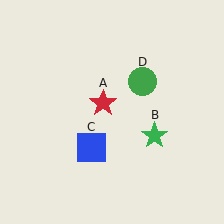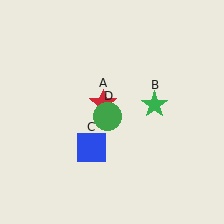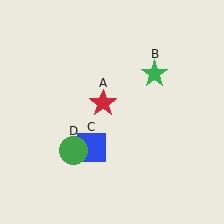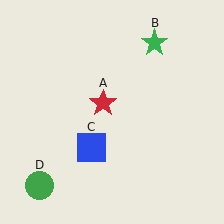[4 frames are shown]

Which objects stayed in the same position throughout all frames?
Red star (object A) and blue square (object C) remained stationary.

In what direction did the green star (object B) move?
The green star (object B) moved up.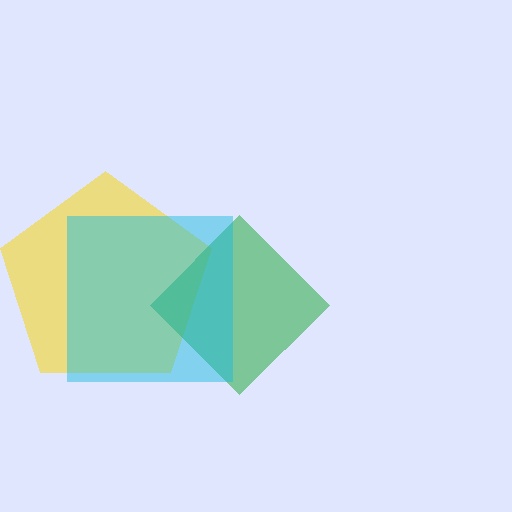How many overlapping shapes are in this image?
There are 3 overlapping shapes in the image.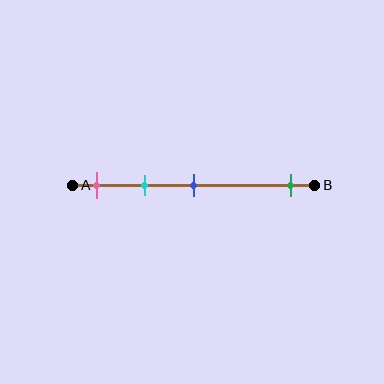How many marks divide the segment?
There are 4 marks dividing the segment.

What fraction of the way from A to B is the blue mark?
The blue mark is approximately 50% (0.5) of the way from A to B.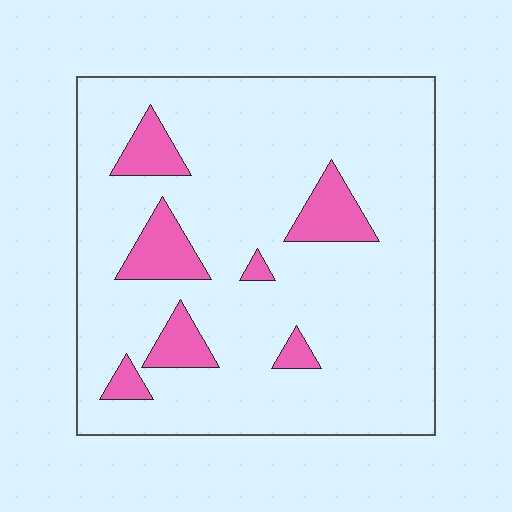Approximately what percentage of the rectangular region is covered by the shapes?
Approximately 15%.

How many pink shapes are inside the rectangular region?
7.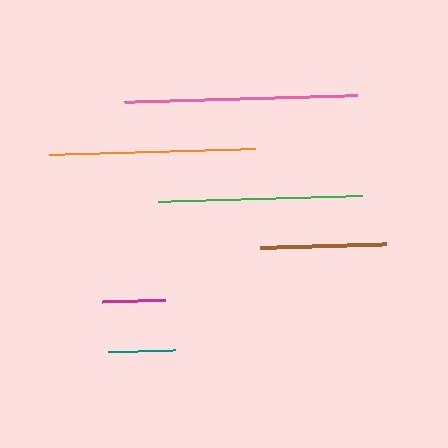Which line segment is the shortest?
The magenta line is the shortest at approximately 62 pixels.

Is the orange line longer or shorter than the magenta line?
The orange line is longer than the magenta line.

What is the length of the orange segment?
The orange segment is approximately 207 pixels long.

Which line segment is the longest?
The pink line is the longest at approximately 232 pixels.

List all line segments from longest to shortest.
From longest to shortest: pink, orange, green, brown, teal, magenta.